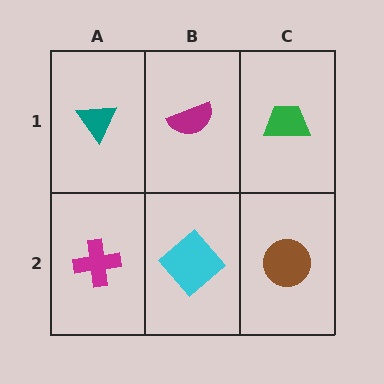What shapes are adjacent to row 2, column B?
A magenta semicircle (row 1, column B), a magenta cross (row 2, column A), a brown circle (row 2, column C).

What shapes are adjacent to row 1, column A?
A magenta cross (row 2, column A), a magenta semicircle (row 1, column B).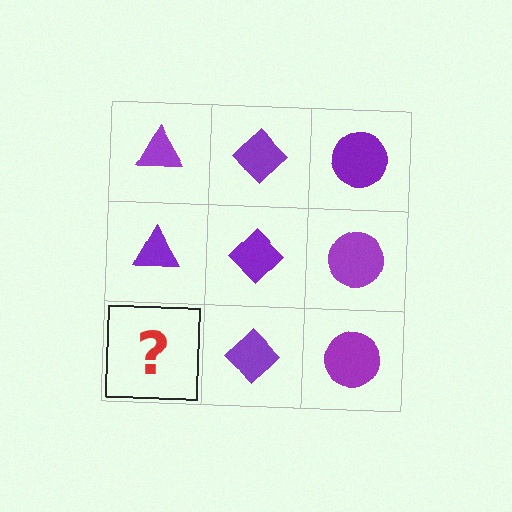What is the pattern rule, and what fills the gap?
The rule is that each column has a consistent shape. The gap should be filled with a purple triangle.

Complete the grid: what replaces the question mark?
The question mark should be replaced with a purple triangle.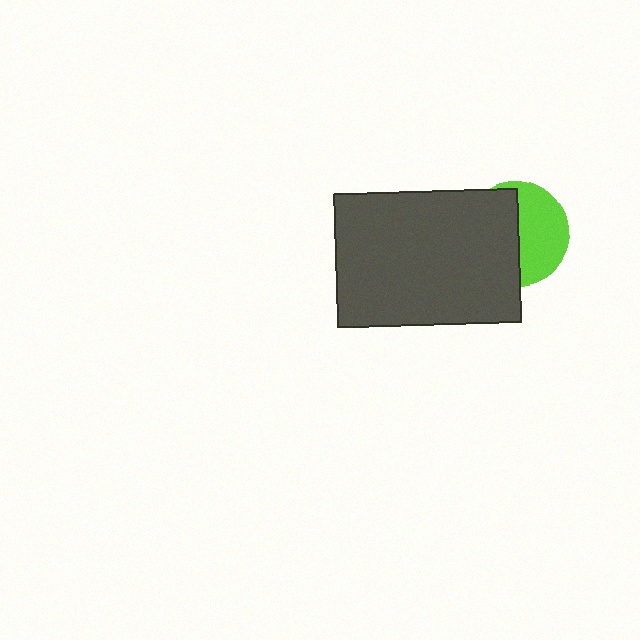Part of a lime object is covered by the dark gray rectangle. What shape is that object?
It is a circle.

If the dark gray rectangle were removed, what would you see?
You would see the complete lime circle.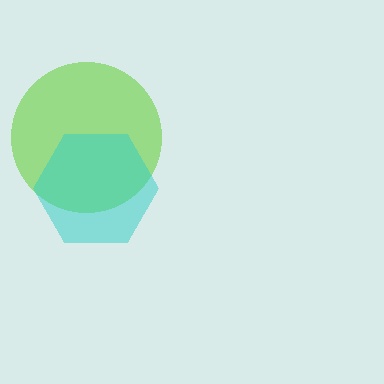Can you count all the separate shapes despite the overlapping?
Yes, there are 2 separate shapes.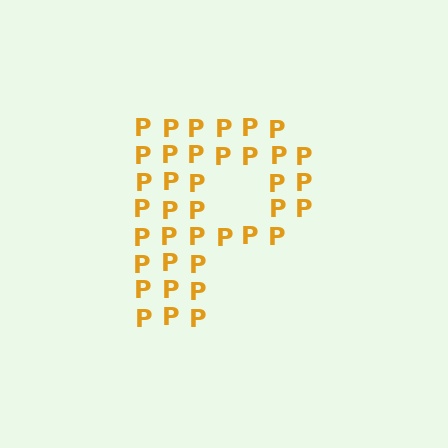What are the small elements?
The small elements are letter P's.